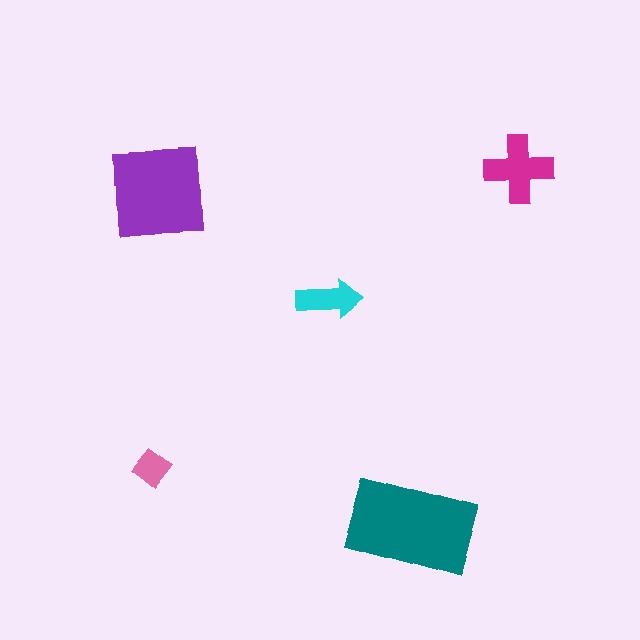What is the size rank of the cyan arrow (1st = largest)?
4th.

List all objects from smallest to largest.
The pink diamond, the cyan arrow, the magenta cross, the purple square, the teal rectangle.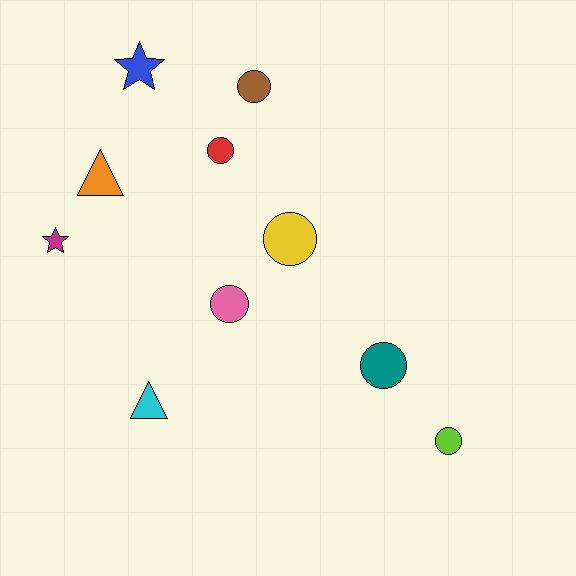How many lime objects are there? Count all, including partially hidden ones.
There is 1 lime object.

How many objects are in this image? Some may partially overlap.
There are 10 objects.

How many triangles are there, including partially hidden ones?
There are 2 triangles.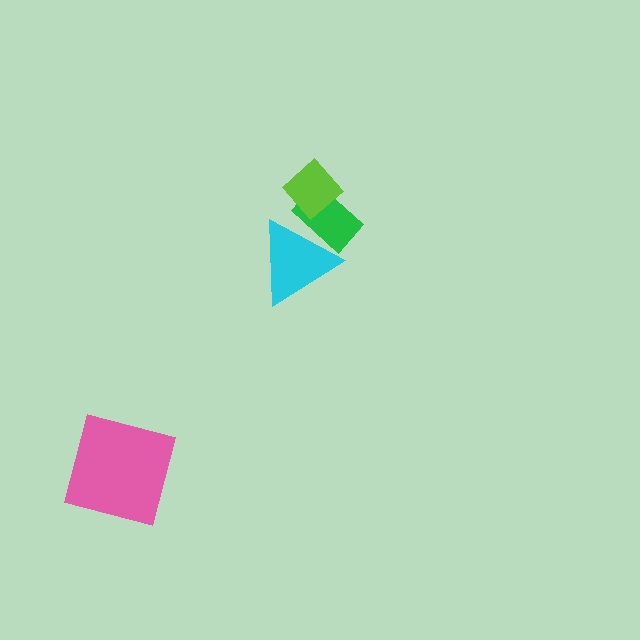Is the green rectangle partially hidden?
Yes, it is partially covered by another shape.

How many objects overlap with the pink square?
0 objects overlap with the pink square.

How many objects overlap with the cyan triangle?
1 object overlaps with the cyan triangle.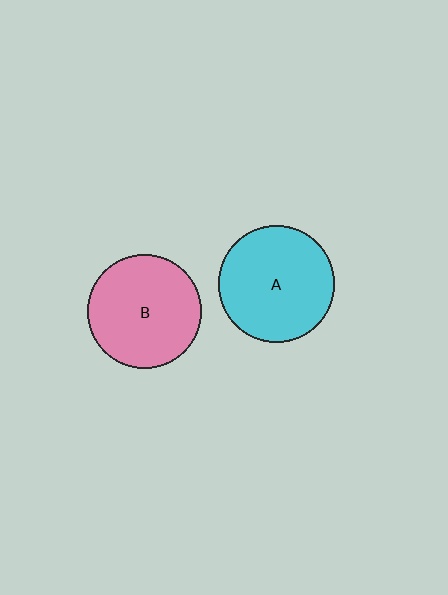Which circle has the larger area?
Circle A (cyan).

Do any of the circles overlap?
No, none of the circles overlap.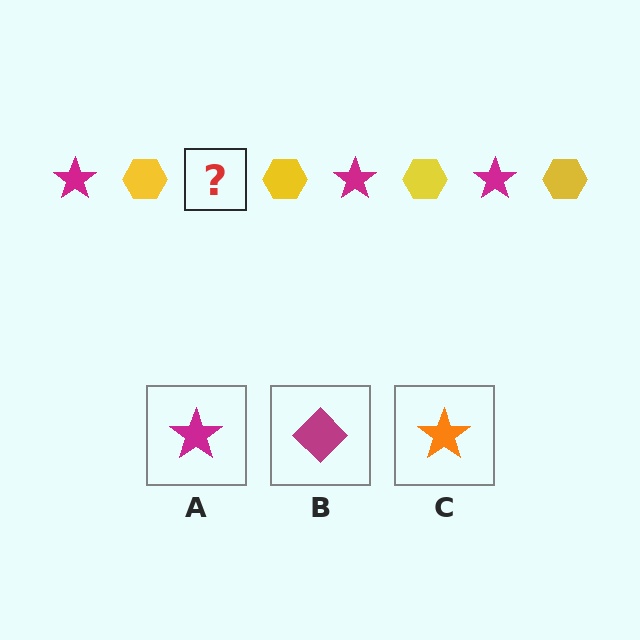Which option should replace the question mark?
Option A.